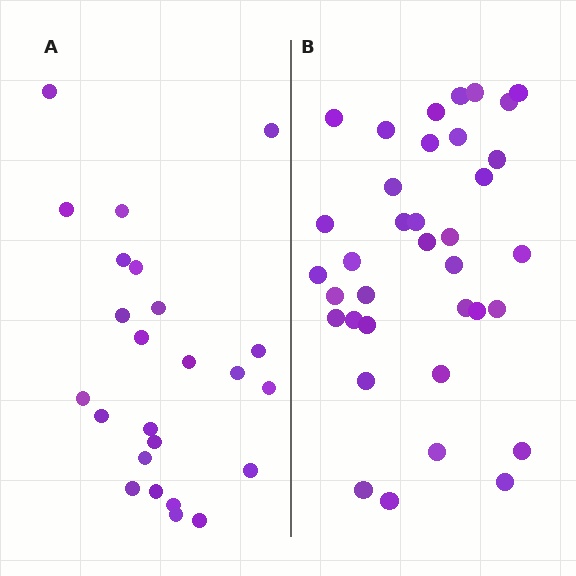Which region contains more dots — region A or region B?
Region B (the right region) has more dots.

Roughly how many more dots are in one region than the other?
Region B has roughly 12 or so more dots than region A.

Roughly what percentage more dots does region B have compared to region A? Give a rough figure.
About 50% more.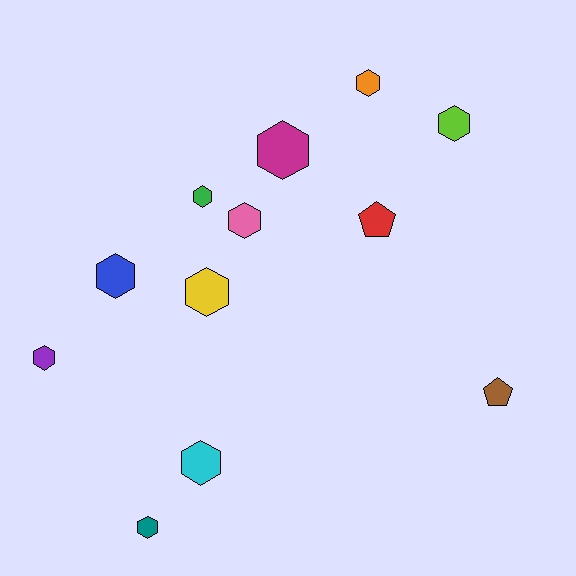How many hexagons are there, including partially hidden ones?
There are 10 hexagons.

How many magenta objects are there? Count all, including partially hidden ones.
There is 1 magenta object.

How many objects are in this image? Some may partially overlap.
There are 12 objects.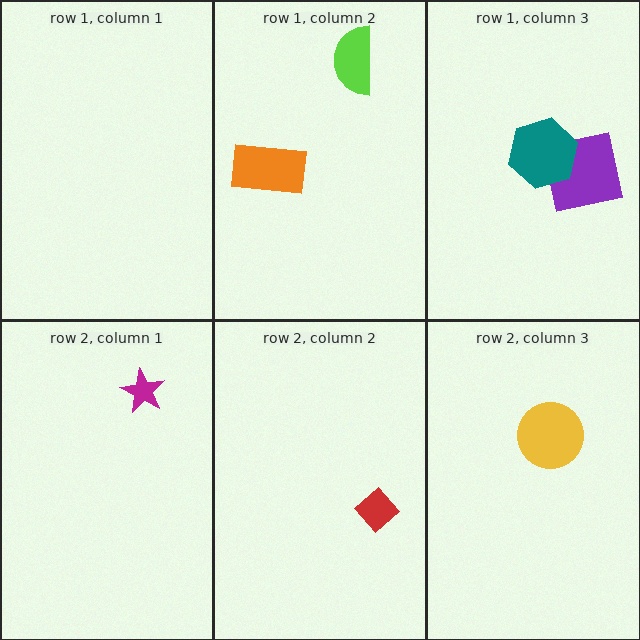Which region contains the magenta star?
The row 2, column 1 region.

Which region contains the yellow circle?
The row 2, column 3 region.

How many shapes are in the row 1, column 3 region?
2.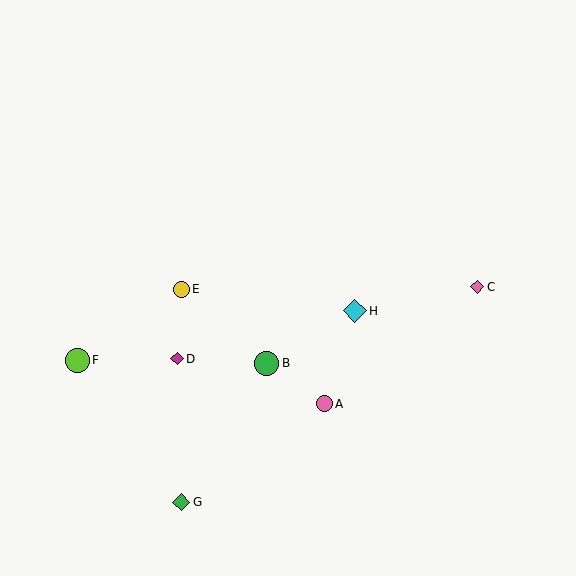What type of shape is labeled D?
Shape D is a magenta diamond.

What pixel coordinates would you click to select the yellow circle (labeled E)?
Click at (181, 289) to select the yellow circle E.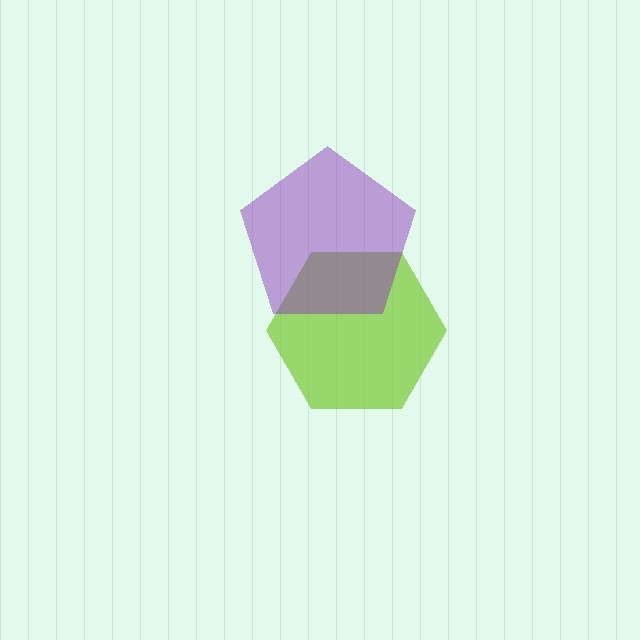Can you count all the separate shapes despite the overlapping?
Yes, there are 2 separate shapes.